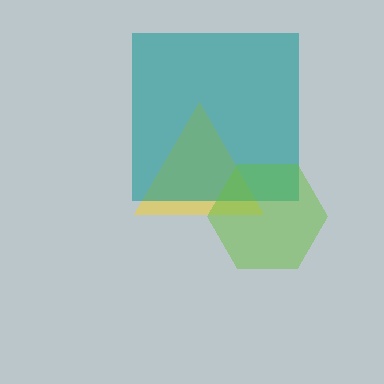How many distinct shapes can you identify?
There are 3 distinct shapes: a yellow triangle, a teal square, a lime hexagon.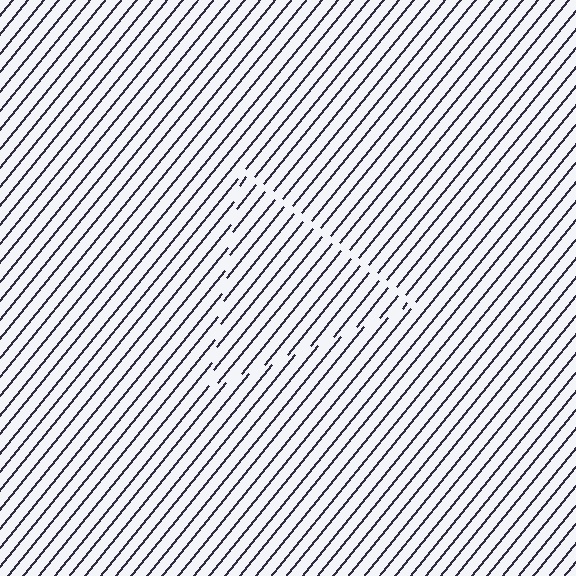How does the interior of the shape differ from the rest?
The interior of the shape contains the same grating, shifted by half a period — the contour is defined by the phase discontinuity where line-ends from the inner and outer gratings abut.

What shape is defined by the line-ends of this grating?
An illusory triangle. The interior of the shape contains the same grating, shifted by half a period — the contour is defined by the phase discontinuity where line-ends from the inner and outer gratings abut.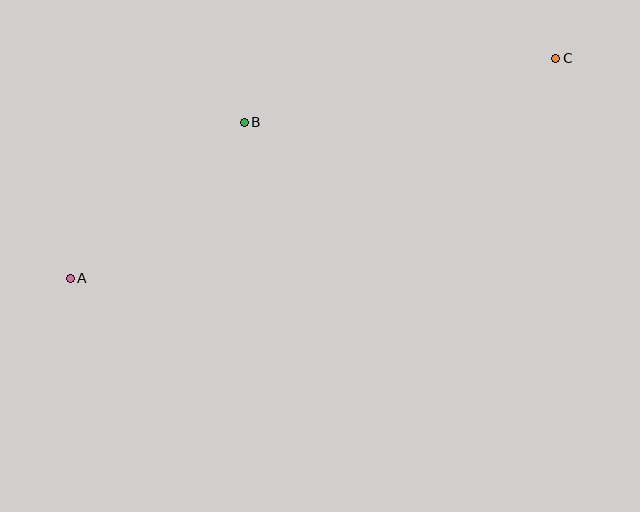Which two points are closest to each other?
Points A and B are closest to each other.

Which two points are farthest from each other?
Points A and C are farthest from each other.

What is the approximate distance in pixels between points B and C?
The distance between B and C is approximately 318 pixels.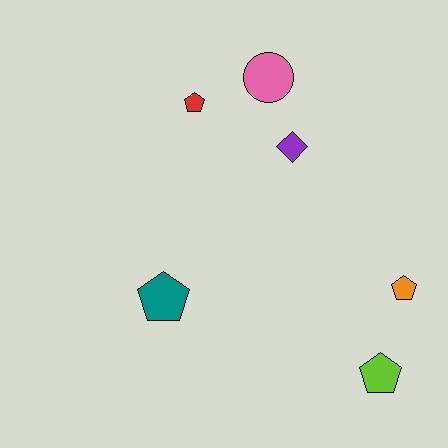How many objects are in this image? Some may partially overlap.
There are 6 objects.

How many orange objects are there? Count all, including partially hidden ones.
There is 1 orange object.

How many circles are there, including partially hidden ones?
There is 1 circle.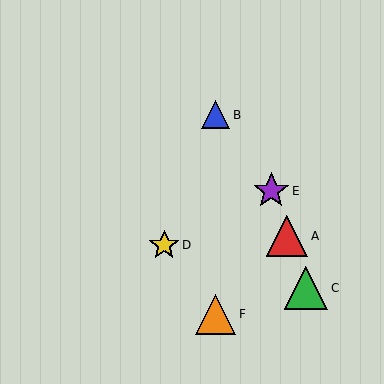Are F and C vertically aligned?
No, F is at x≈216 and C is at x≈306.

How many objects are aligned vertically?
2 objects (B, F) are aligned vertically.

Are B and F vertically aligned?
Yes, both are at x≈216.